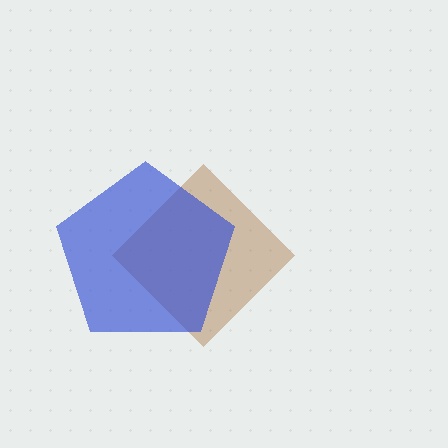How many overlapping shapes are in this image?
There are 2 overlapping shapes in the image.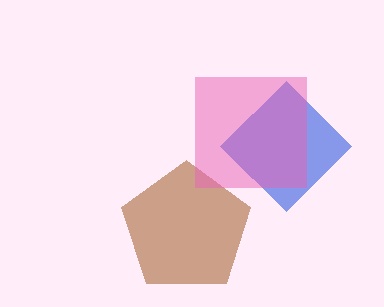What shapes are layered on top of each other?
The layered shapes are: a brown pentagon, a blue diamond, a pink square.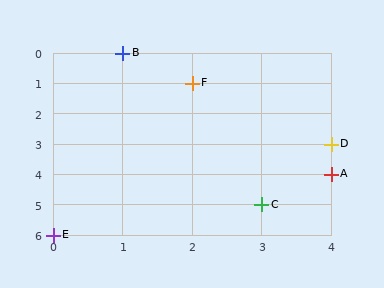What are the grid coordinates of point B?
Point B is at grid coordinates (1, 0).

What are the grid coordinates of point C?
Point C is at grid coordinates (3, 5).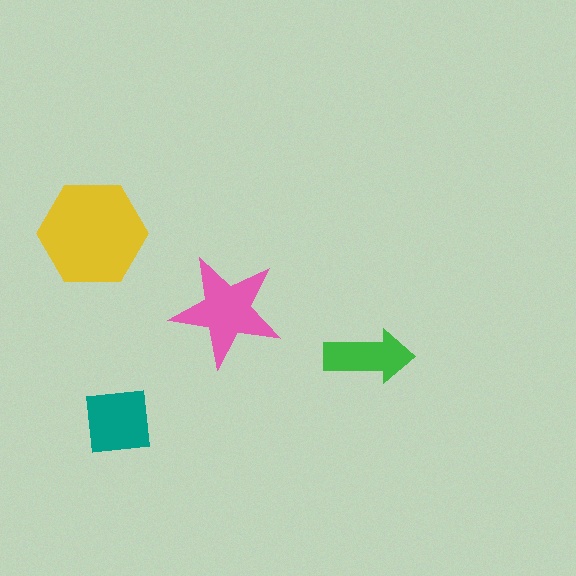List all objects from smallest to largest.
The green arrow, the teal square, the pink star, the yellow hexagon.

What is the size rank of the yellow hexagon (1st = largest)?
1st.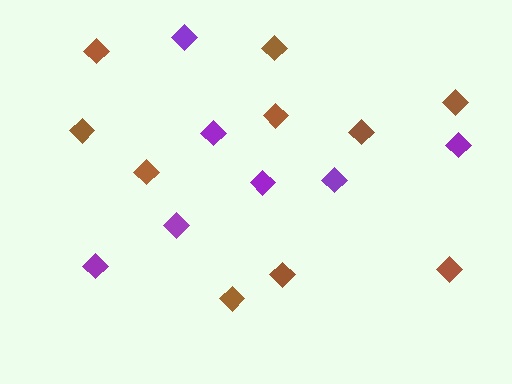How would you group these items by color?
There are 2 groups: one group of brown diamonds (10) and one group of purple diamonds (7).